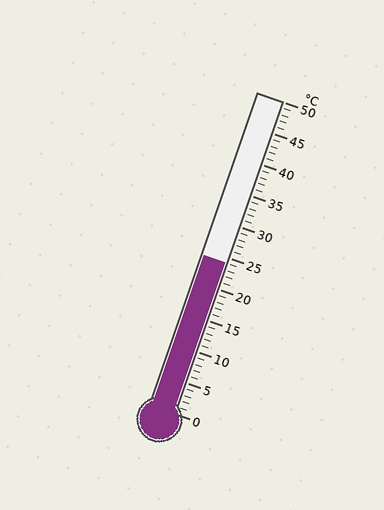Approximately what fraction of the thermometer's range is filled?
The thermometer is filled to approximately 50% of its range.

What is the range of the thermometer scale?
The thermometer scale ranges from 0°C to 50°C.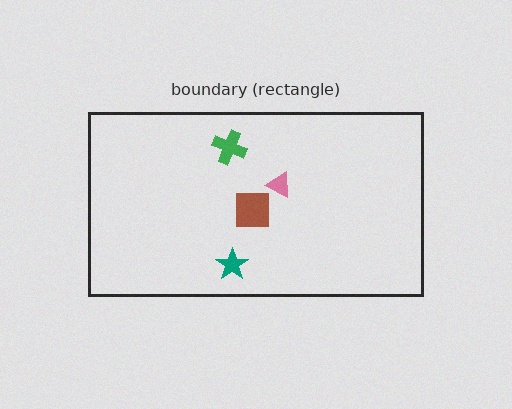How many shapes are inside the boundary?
4 inside, 0 outside.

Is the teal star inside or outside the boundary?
Inside.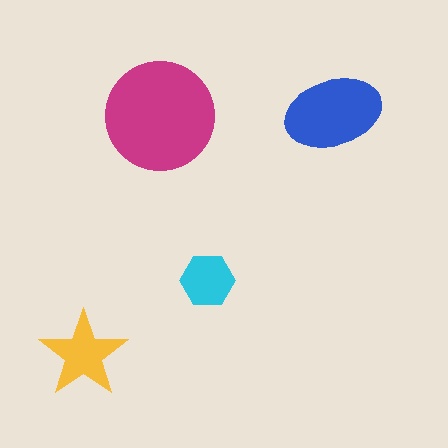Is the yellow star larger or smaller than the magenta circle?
Smaller.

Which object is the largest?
The magenta circle.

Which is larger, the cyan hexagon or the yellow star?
The yellow star.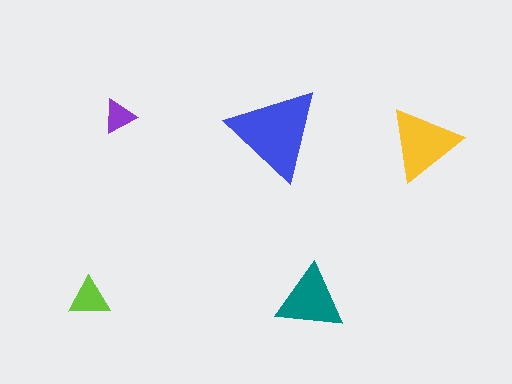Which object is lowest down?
The teal triangle is bottommost.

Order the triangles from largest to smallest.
the blue one, the yellow one, the teal one, the lime one, the purple one.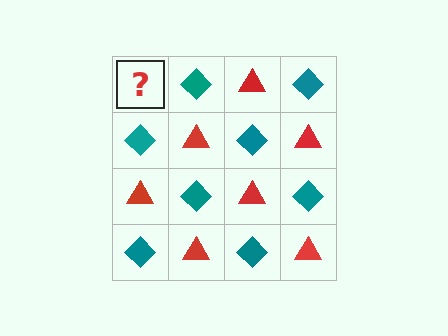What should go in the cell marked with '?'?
The missing cell should contain a red triangle.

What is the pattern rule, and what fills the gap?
The rule is that it alternates red triangle and teal diamond in a checkerboard pattern. The gap should be filled with a red triangle.